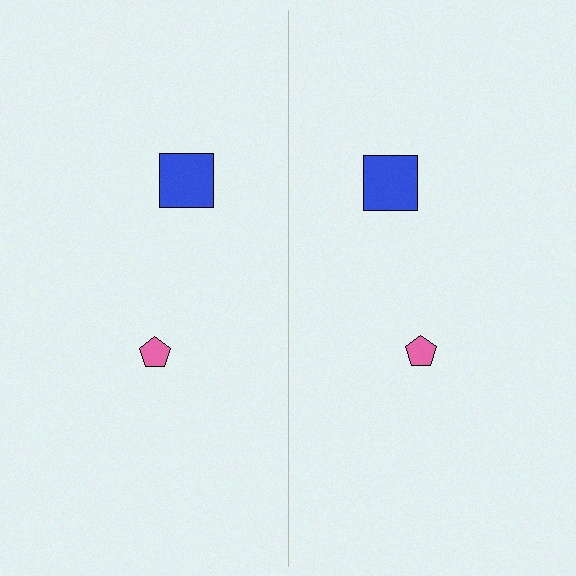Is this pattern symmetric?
Yes, this pattern has bilateral (reflection) symmetry.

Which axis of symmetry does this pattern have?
The pattern has a vertical axis of symmetry running through the center of the image.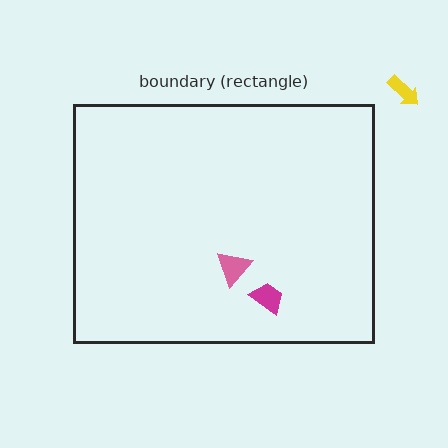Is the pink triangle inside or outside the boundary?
Inside.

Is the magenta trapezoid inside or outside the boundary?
Inside.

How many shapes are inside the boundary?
2 inside, 1 outside.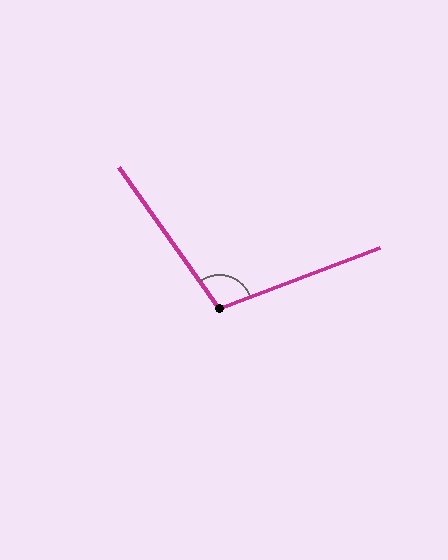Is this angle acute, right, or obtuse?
It is obtuse.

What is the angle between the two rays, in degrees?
Approximately 105 degrees.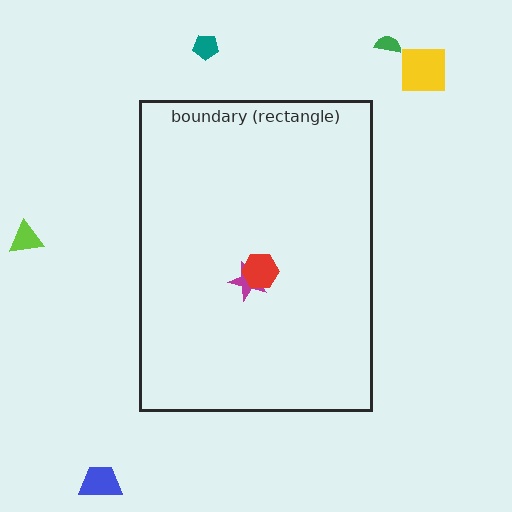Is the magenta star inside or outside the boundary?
Inside.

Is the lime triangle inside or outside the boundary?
Outside.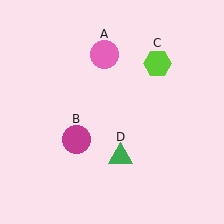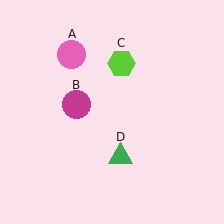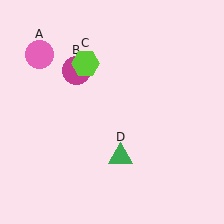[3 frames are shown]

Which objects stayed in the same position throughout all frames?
Green triangle (object D) remained stationary.